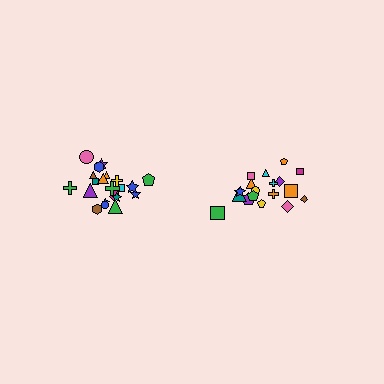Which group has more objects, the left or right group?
The left group.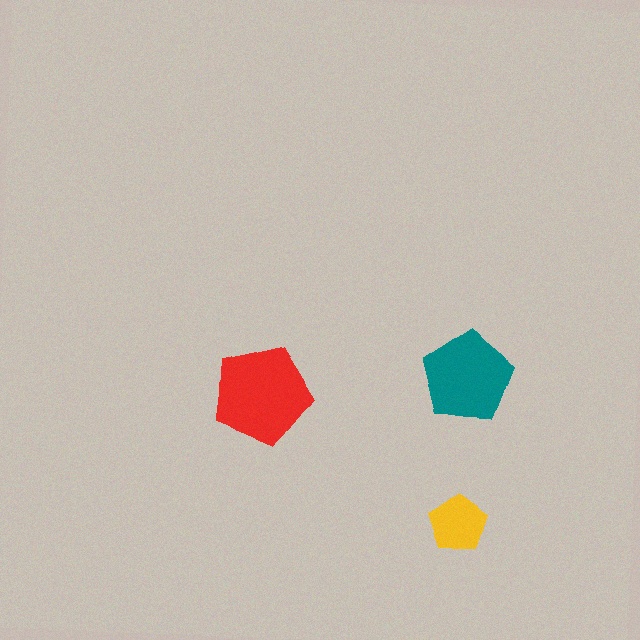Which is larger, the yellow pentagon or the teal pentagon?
The teal one.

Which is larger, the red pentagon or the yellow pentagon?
The red one.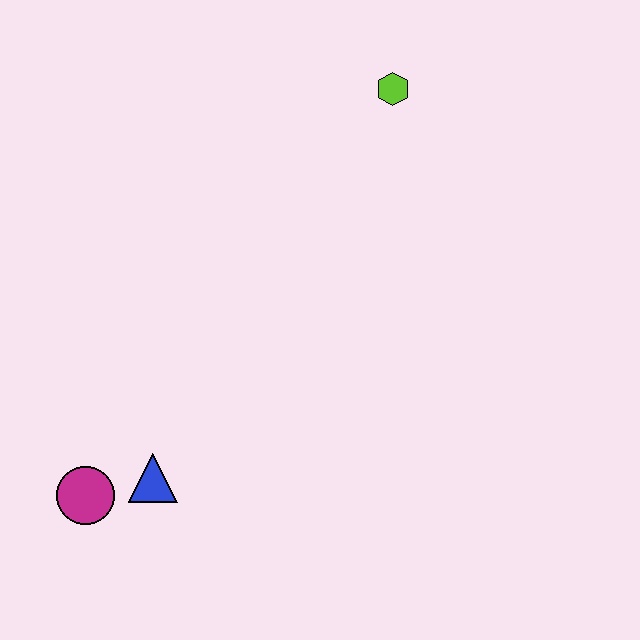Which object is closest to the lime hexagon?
The blue triangle is closest to the lime hexagon.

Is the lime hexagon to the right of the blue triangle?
Yes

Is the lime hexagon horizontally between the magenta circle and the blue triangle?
No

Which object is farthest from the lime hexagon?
The magenta circle is farthest from the lime hexagon.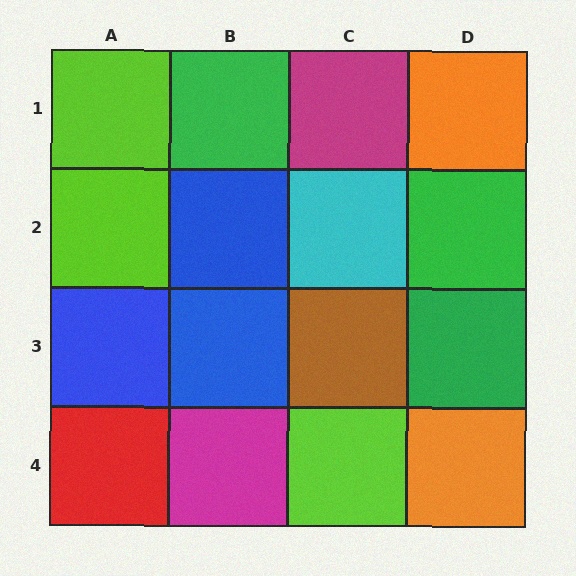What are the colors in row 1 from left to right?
Lime, green, magenta, orange.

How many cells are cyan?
1 cell is cyan.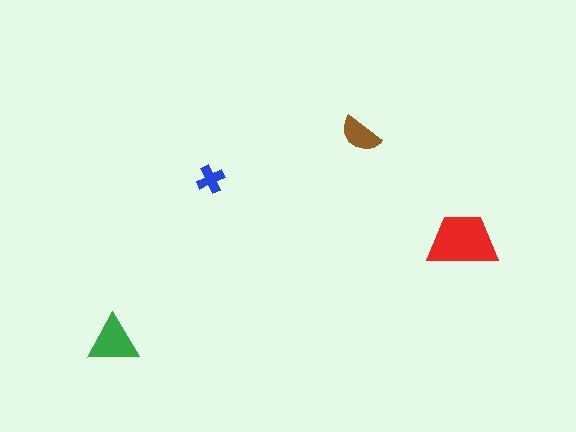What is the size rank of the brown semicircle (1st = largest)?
3rd.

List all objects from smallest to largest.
The blue cross, the brown semicircle, the green triangle, the red trapezoid.